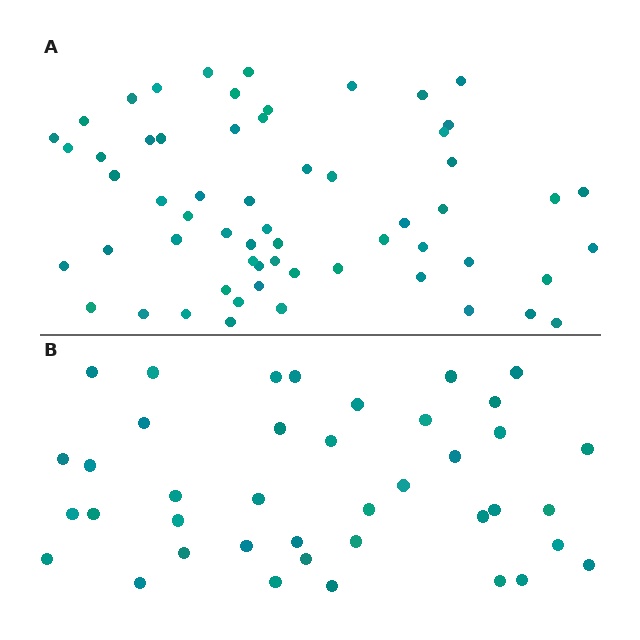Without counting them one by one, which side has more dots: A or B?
Region A (the top region) has more dots.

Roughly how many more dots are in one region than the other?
Region A has approximately 20 more dots than region B.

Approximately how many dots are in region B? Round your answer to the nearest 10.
About 40 dots.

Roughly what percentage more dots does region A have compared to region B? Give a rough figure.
About 50% more.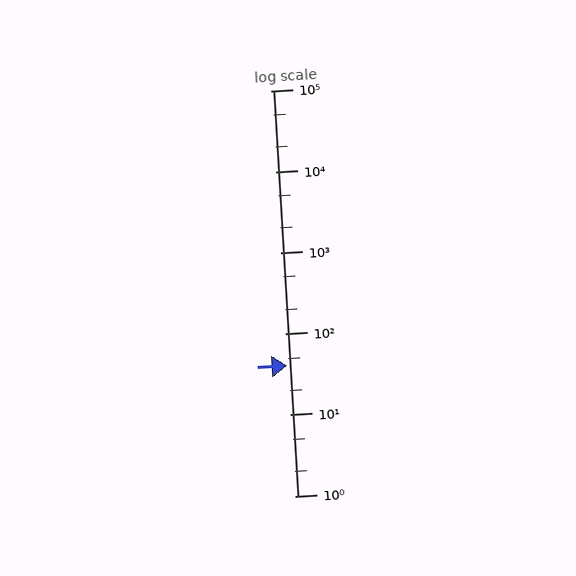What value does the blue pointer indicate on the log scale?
The pointer indicates approximately 41.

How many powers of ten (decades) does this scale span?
The scale spans 5 decades, from 1 to 100000.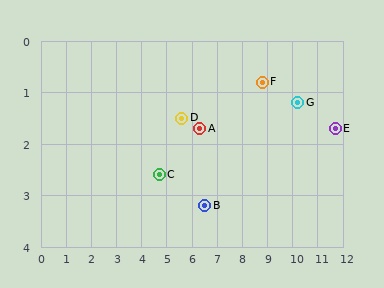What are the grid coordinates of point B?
Point B is at approximately (6.5, 3.2).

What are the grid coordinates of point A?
Point A is at approximately (6.3, 1.7).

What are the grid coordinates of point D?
Point D is at approximately (5.6, 1.5).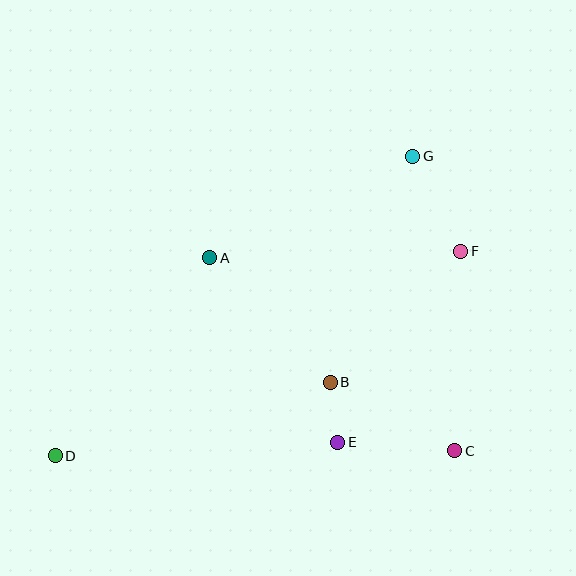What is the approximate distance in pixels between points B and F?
The distance between B and F is approximately 185 pixels.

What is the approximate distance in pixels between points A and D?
The distance between A and D is approximately 251 pixels.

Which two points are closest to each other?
Points B and E are closest to each other.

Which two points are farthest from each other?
Points D and G are farthest from each other.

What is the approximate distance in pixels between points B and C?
The distance between B and C is approximately 142 pixels.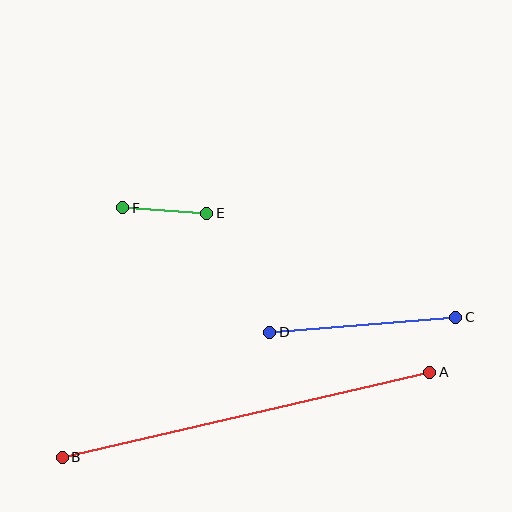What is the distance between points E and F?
The distance is approximately 84 pixels.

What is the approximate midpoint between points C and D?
The midpoint is at approximately (363, 325) pixels.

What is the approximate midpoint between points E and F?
The midpoint is at approximately (165, 210) pixels.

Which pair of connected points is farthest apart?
Points A and B are farthest apart.